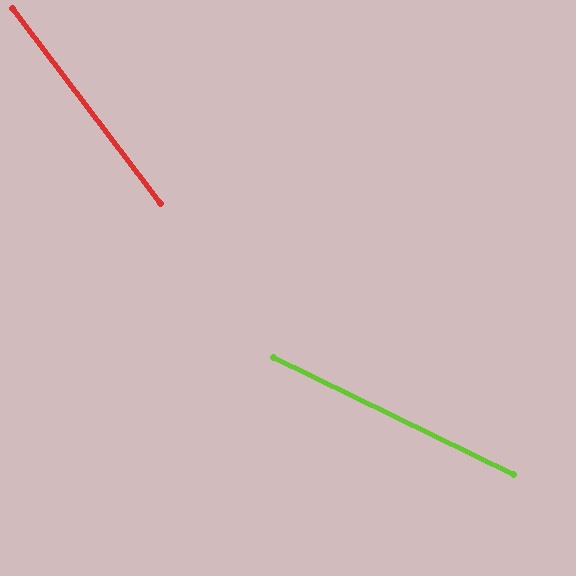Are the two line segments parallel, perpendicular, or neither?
Neither parallel nor perpendicular — they differ by about 27°.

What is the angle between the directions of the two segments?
Approximately 27 degrees.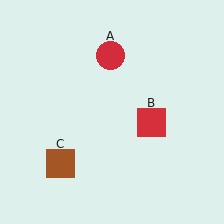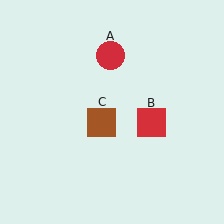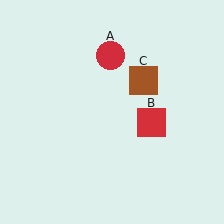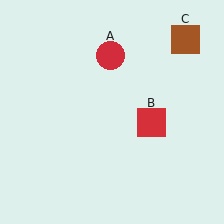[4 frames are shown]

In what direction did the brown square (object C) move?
The brown square (object C) moved up and to the right.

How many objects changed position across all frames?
1 object changed position: brown square (object C).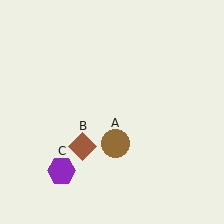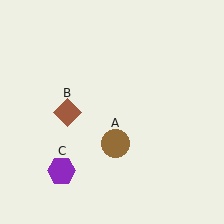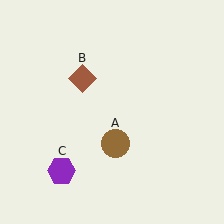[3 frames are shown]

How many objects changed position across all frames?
1 object changed position: brown diamond (object B).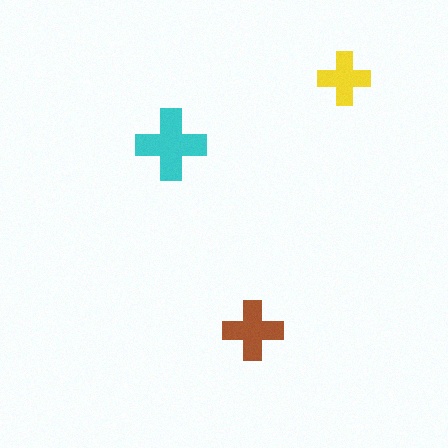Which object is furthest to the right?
The yellow cross is rightmost.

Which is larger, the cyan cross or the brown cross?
The cyan one.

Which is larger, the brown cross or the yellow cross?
The brown one.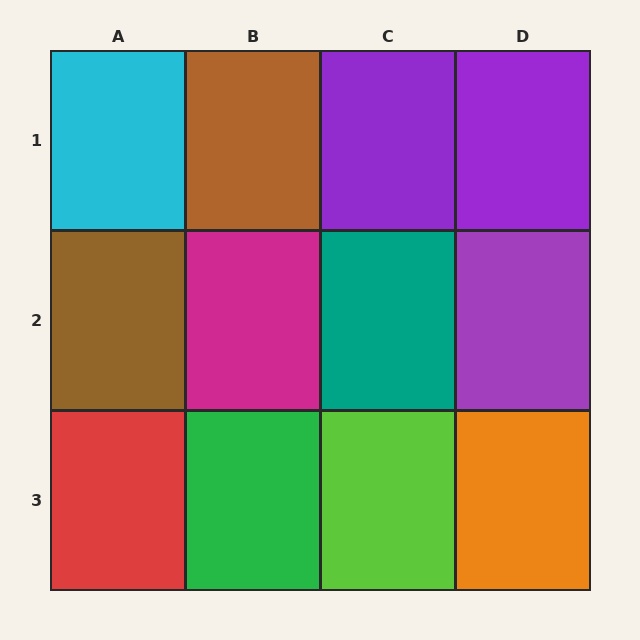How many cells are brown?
2 cells are brown.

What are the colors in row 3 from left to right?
Red, green, lime, orange.